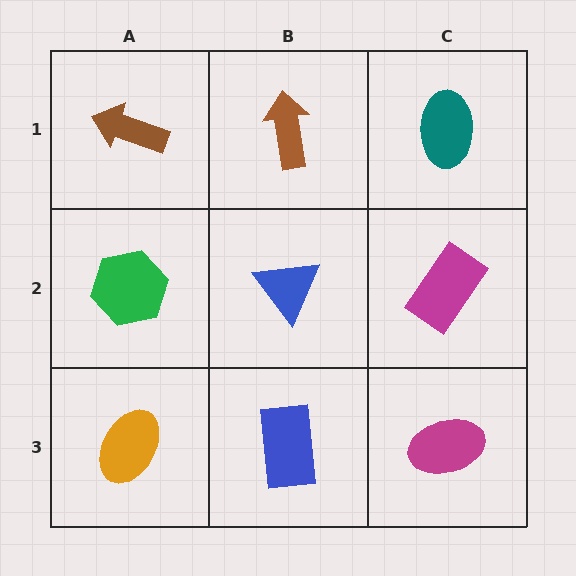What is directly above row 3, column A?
A green hexagon.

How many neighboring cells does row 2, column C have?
3.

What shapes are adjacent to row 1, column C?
A magenta rectangle (row 2, column C), a brown arrow (row 1, column B).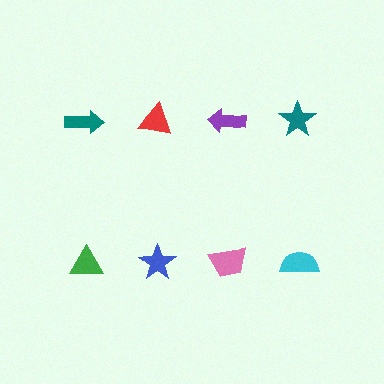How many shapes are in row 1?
4 shapes.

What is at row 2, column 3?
A pink trapezoid.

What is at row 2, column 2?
A blue star.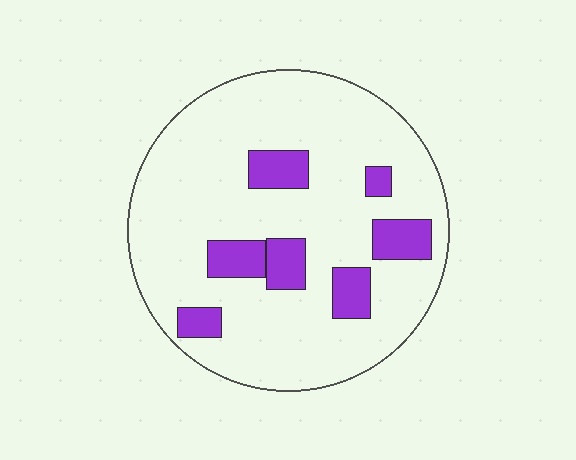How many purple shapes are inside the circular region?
7.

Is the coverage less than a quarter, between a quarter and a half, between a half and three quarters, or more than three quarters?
Less than a quarter.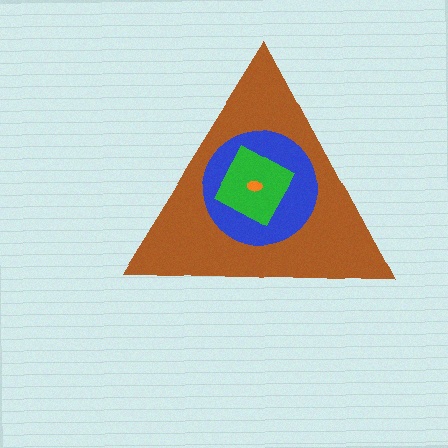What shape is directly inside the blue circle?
The green square.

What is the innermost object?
The orange ellipse.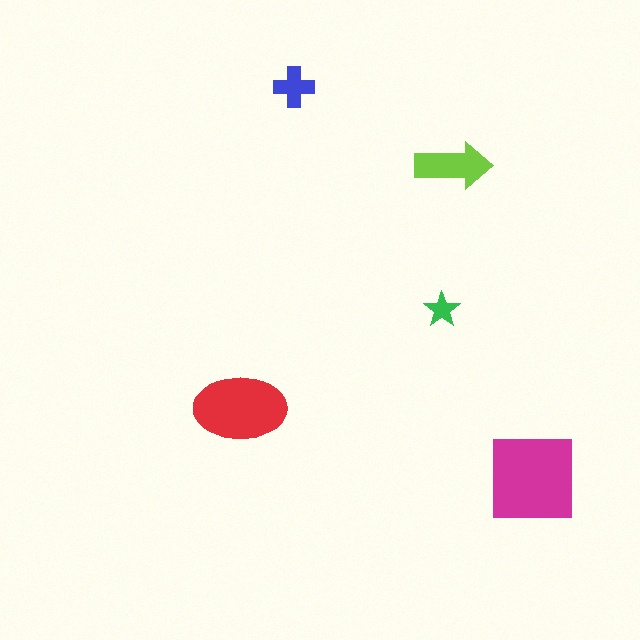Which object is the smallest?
The green star.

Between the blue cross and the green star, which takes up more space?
The blue cross.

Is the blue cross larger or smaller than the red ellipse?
Smaller.